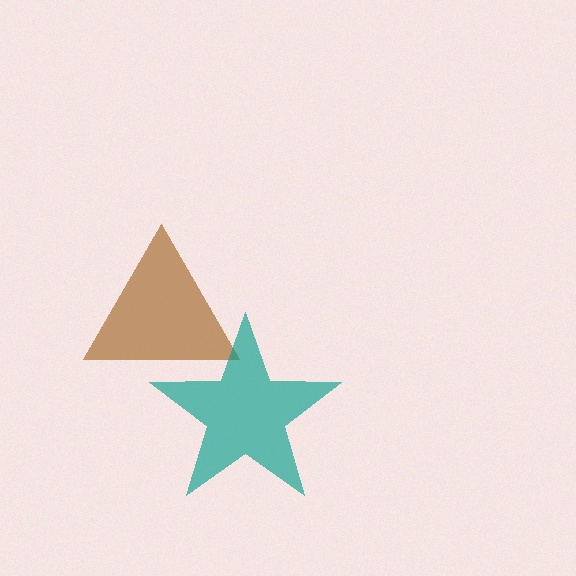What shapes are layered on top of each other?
The layered shapes are: a brown triangle, a teal star.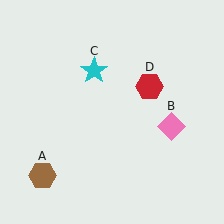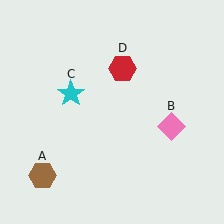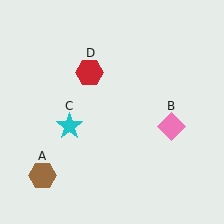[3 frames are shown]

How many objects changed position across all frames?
2 objects changed position: cyan star (object C), red hexagon (object D).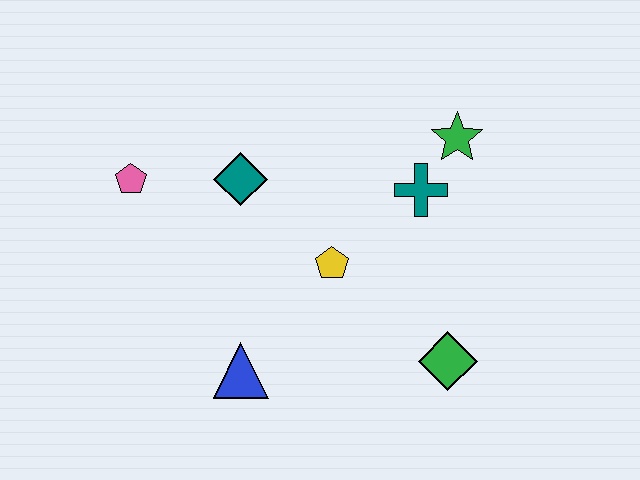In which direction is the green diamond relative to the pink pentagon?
The green diamond is to the right of the pink pentagon.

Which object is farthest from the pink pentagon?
The green diamond is farthest from the pink pentagon.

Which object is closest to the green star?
The teal cross is closest to the green star.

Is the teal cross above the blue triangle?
Yes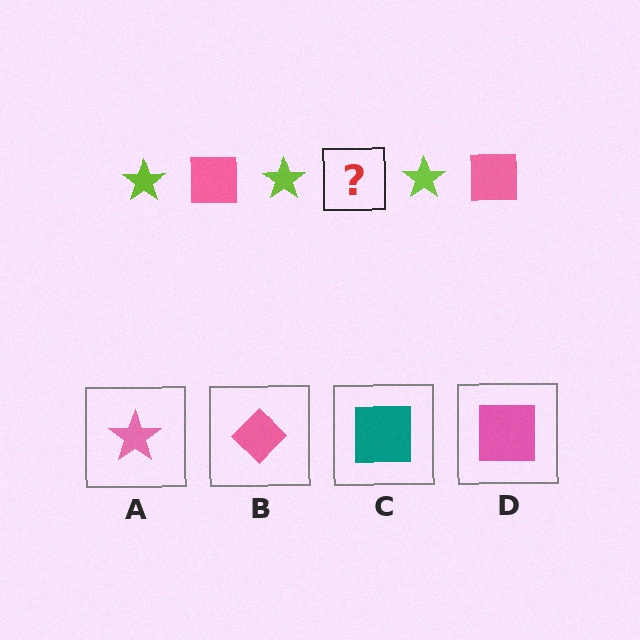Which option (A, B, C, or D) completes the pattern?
D.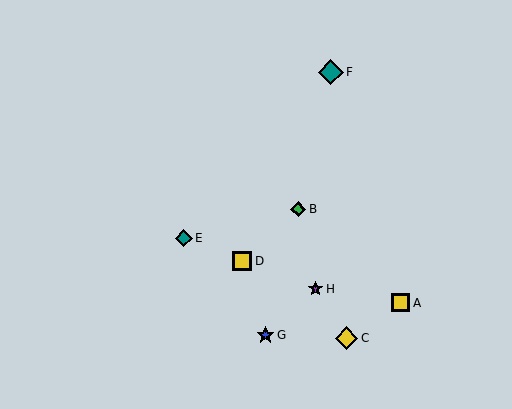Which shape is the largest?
The teal diamond (labeled F) is the largest.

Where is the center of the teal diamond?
The center of the teal diamond is at (331, 72).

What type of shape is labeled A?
Shape A is a yellow square.